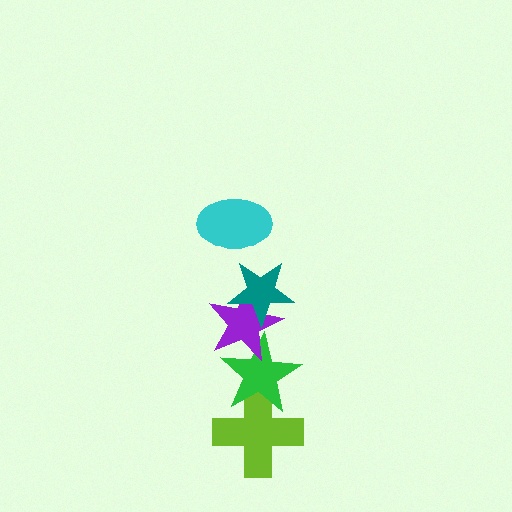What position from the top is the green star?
The green star is 4th from the top.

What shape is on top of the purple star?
The teal star is on top of the purple star.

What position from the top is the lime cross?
The lime cross is 5th from the top.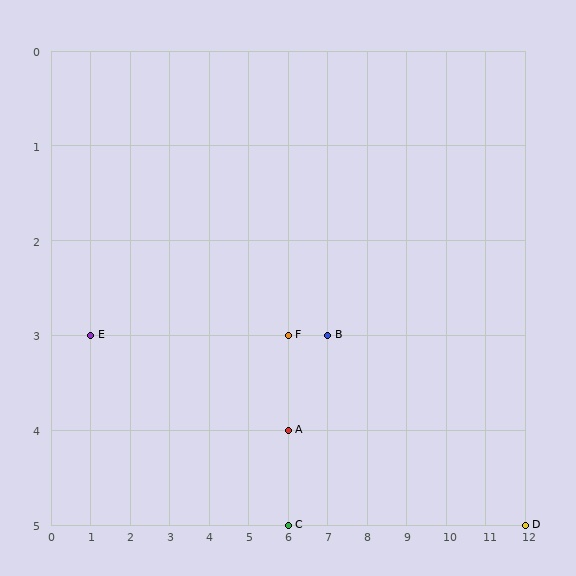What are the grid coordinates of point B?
Point B is at grid coordinates (7, 3).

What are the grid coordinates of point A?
Point A is at grid coordinates (6, 4).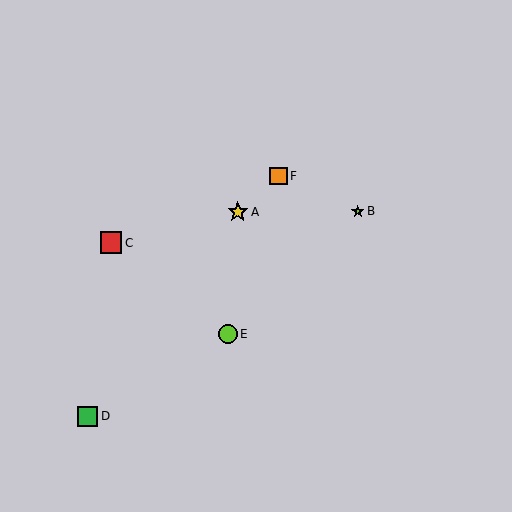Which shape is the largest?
The red square (labeled C) is the largest.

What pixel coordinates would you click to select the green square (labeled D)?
Click at (88, 416) to select the green square D.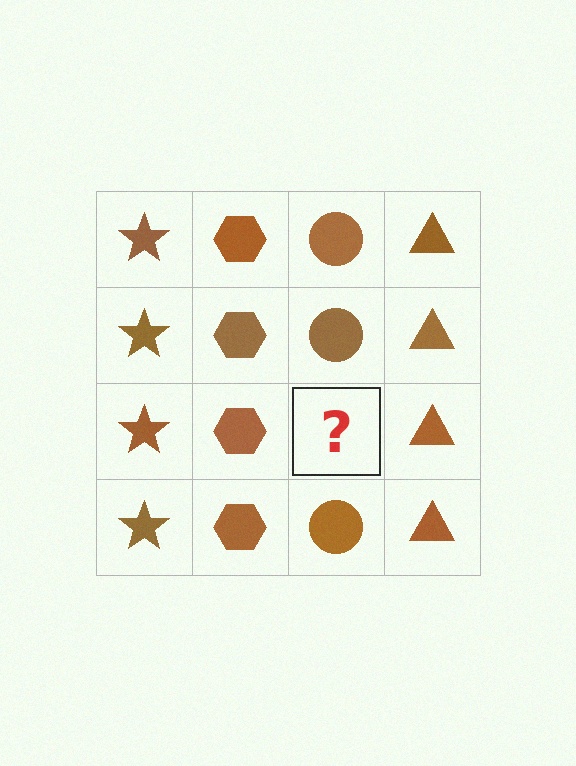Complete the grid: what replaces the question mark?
The question mark should be replaced with a brown circle.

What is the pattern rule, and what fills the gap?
The rule is that each column has a consistent shape. The gap should be filled with a brown circle.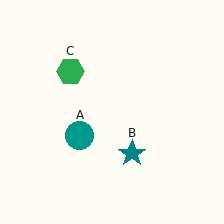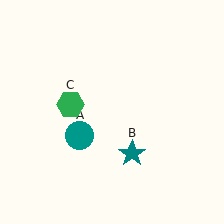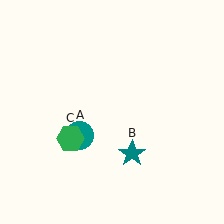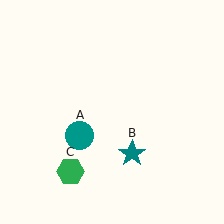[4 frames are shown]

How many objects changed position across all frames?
1 object changed position: green hexagon (object C).